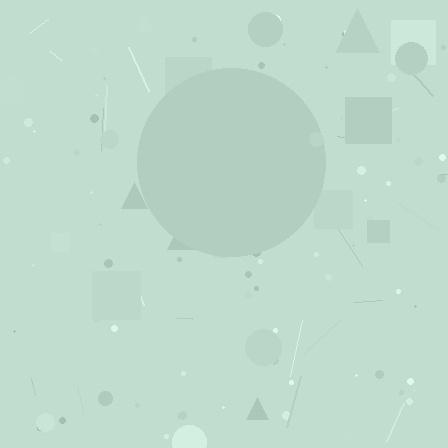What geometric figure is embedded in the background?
A circle is embedded in the background.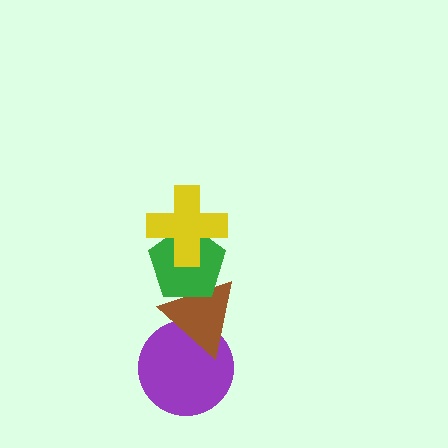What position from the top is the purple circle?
The purple circle is 4th from the top.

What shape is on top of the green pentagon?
The yellow cross is on top of the green pentagon.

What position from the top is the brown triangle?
The brown triangle is 3rd from the top.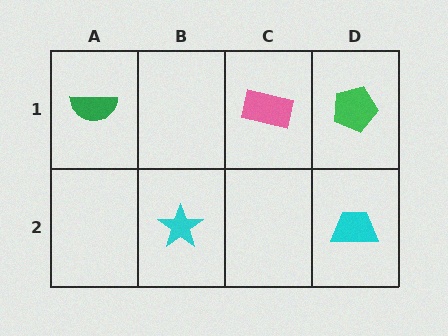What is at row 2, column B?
A cyan star.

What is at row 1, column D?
A green pentagon.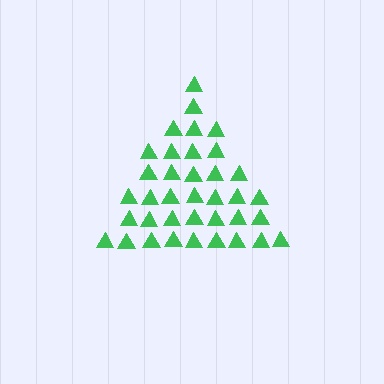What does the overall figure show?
The overall figure shows a triangle.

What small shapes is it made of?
It is made of small triangles.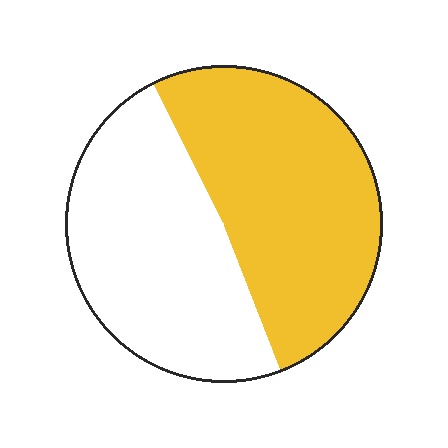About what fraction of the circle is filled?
About one half (1/2).